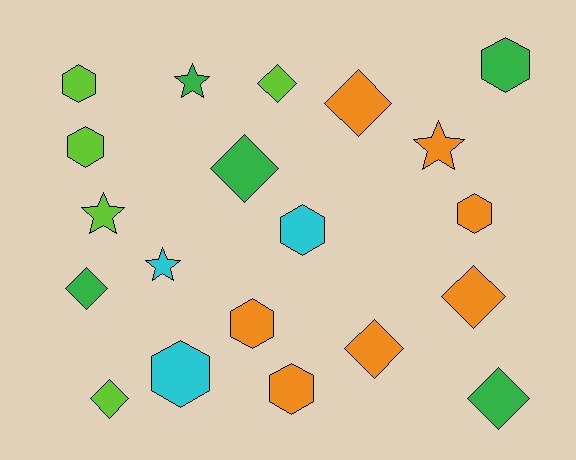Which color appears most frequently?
Orange, with 7 objects.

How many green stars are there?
There is 1 green star.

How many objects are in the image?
There are 20 objects.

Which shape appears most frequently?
Hexagon, with 8 objects.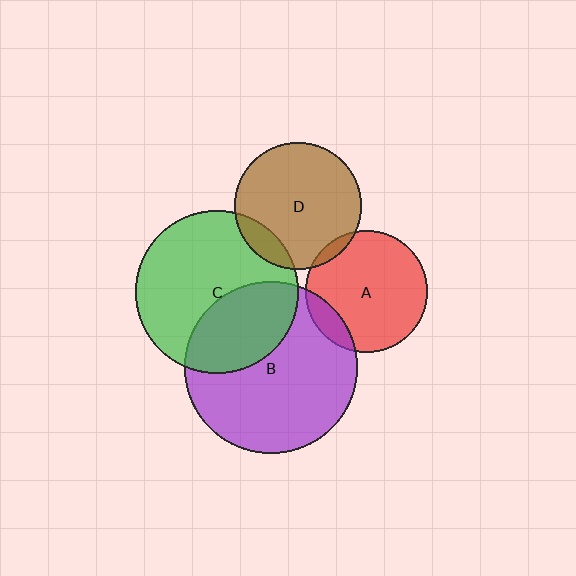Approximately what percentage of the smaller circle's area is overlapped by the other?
Approximately 10%.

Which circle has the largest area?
Circle B (purple).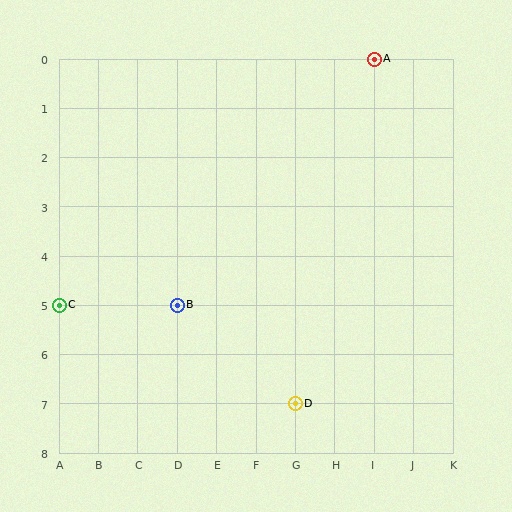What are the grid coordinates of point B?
Point B is at grid coordinates (D, 5).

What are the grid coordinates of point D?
Point D is at grid coordinates (G, 7).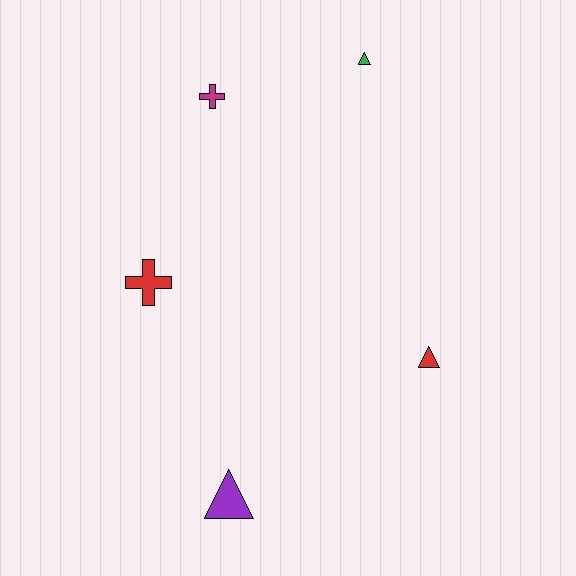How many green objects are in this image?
There is 1 green object.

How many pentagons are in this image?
There are no pentagons.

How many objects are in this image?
There are 5 objects.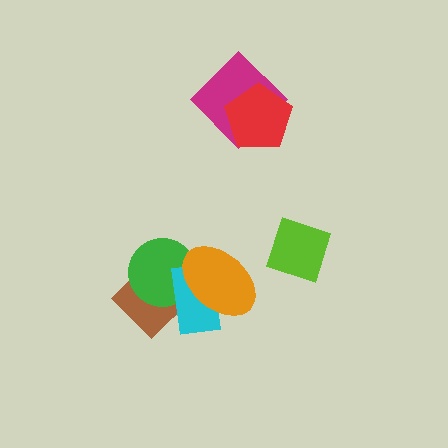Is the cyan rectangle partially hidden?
Yes, it is partially covered by another shape.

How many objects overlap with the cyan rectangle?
3 objects overlap with the cyan rectangle.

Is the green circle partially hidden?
Yes, it is partially covered by another shape.